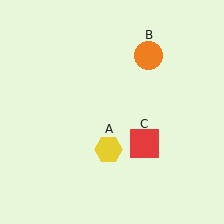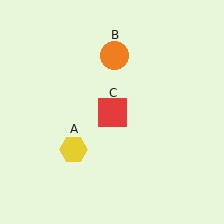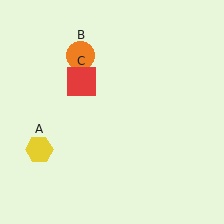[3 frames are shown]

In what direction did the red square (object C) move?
The red square (object C) moved up and to the left.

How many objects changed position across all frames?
3 objects changed position: yellow hexagon (object A), orange circle (object B), red square (object C).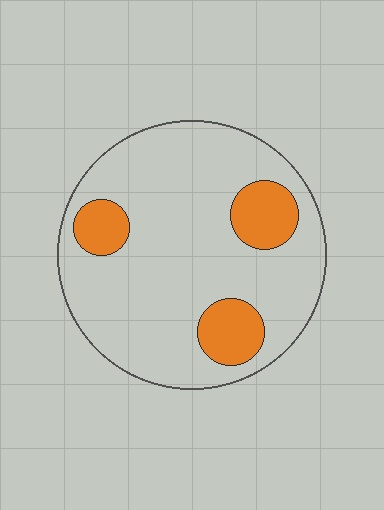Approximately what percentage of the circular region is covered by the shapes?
Approximately 15%.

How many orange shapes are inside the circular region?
3.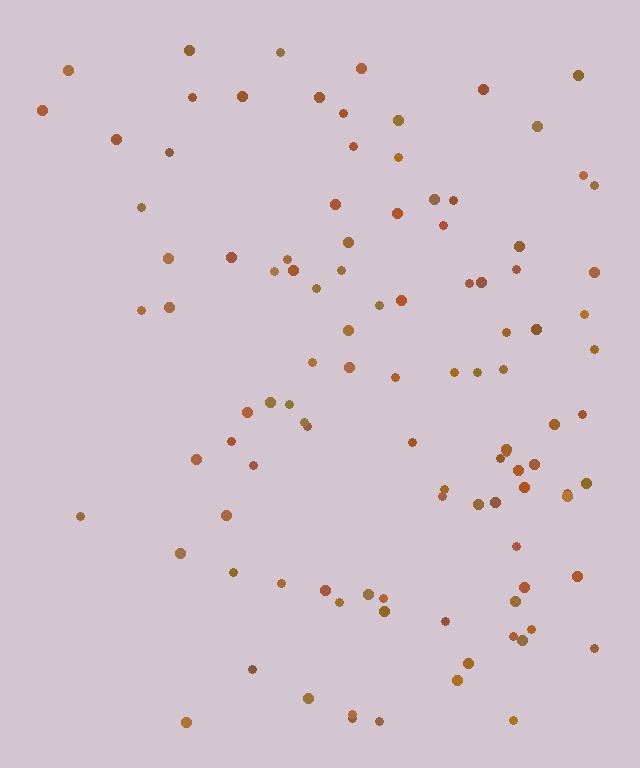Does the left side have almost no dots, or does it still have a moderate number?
Still a moderate number, just noticeably fewer than the right.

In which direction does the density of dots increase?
From left to right, with the right side densest.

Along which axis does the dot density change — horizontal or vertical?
Horizontal.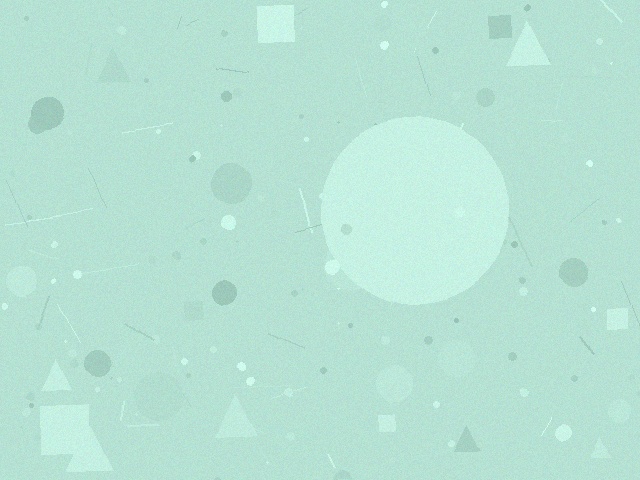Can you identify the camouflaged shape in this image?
The camouflaged shape is a circle.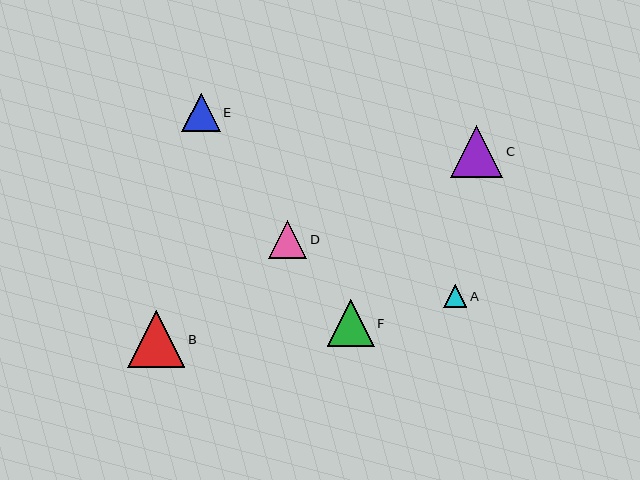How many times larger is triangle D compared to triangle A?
Triangle D is approximately 1.7 times the size of triangle A.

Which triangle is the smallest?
Triangle A is the smallest with a size of approximately 23 pixels.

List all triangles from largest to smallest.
From largest to smallest: B, C, F, D, E, A.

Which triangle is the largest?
Triangle B is the largest with a size of approximately 57 pixels.